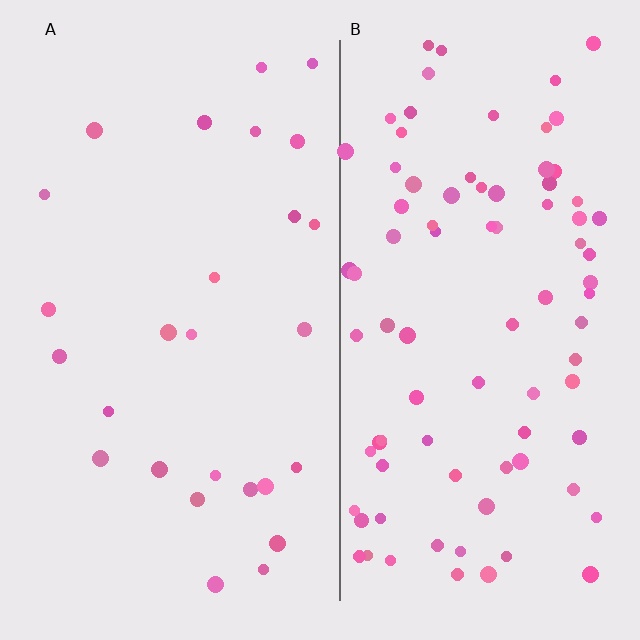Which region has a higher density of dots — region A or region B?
B (the right).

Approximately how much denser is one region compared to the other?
Approximately 3.2× — region B over region A.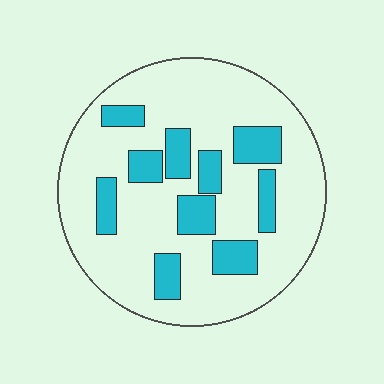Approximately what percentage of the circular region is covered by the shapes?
Approximately 25%.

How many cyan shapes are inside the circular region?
10.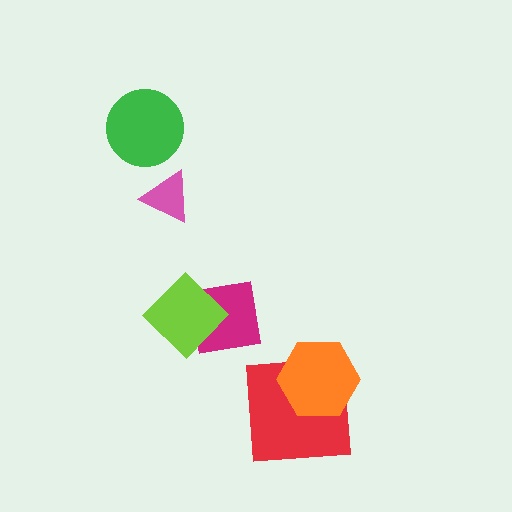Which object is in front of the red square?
The orange hexagon is in front of the red square.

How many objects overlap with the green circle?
0 objects overlap with the green circle.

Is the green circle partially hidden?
No, no other shape covers it.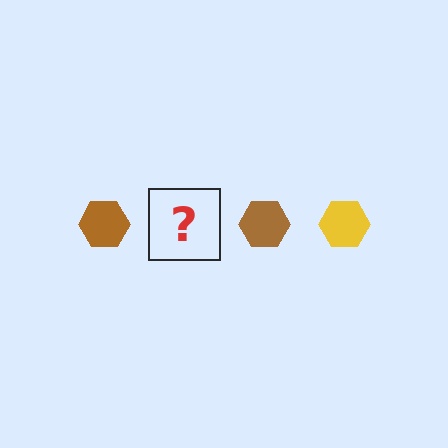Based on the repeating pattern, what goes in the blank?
The blank should be a yellow hexagon.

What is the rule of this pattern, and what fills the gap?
The rule is that the pattern cycles through brown, yellow hexagons. The gap should be filled with a yellow hexagon.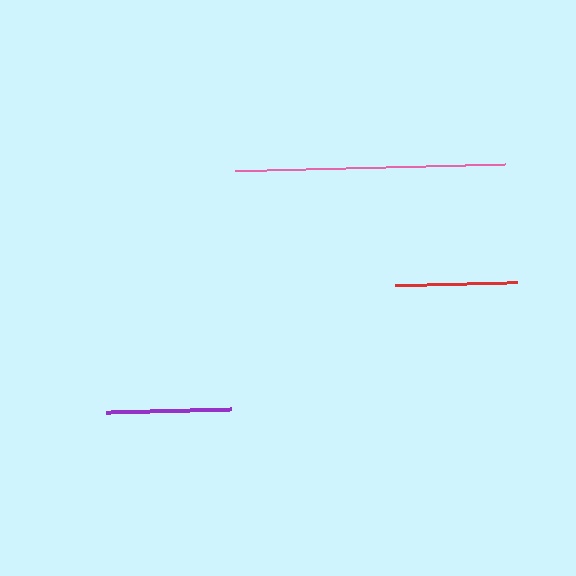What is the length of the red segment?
The red segment is approximately 122 pixels long.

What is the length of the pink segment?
The pink segment is approximately 270 pixels long.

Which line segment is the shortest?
The red line is the shortest at approximately 122 pixels.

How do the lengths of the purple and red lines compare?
The purple and red lines are approximately the same length.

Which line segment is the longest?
The pink line is the longest at approximately 270 pixels.